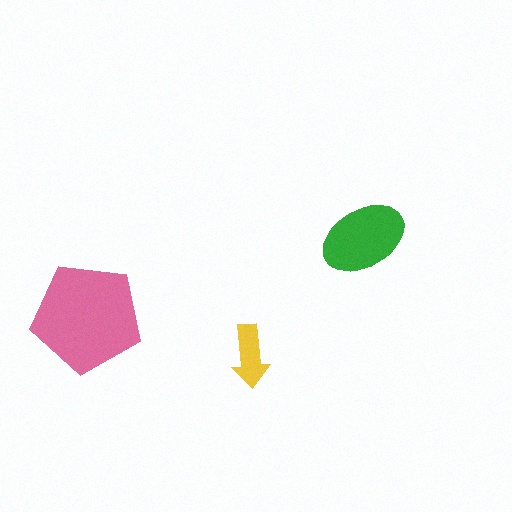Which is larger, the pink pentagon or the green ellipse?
The pink pentagon.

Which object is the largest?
The pink pentagon.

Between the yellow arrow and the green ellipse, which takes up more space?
The green ellipse.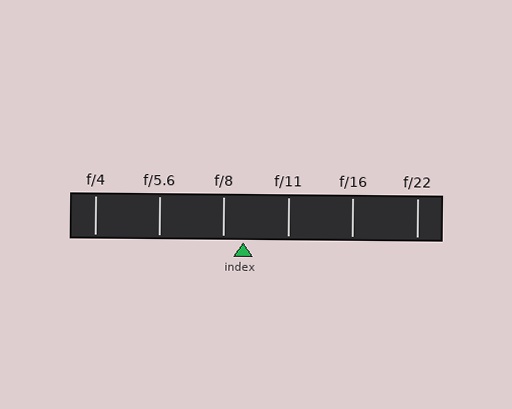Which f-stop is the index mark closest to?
The index mark is closest to f/8.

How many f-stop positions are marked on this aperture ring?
There are 6 f-stop positions marked.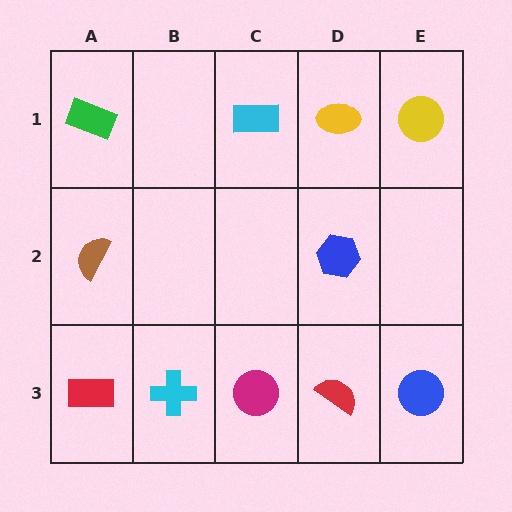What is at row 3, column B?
A cyan cross.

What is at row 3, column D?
A red semicircle.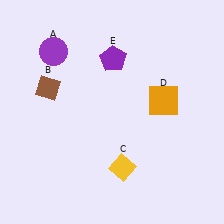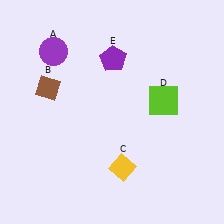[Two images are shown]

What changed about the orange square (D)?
In Image 1, D is orange. In Image 2, it changed to lime.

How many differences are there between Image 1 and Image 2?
There is 1 difference between the two images.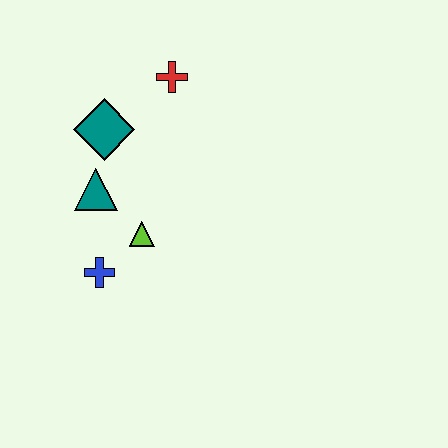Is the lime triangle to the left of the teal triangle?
No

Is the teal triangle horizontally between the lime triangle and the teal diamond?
No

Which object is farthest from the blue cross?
The red cross is farthest from the blue cross.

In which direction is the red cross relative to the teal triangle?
The red cross is above the teal triangle.